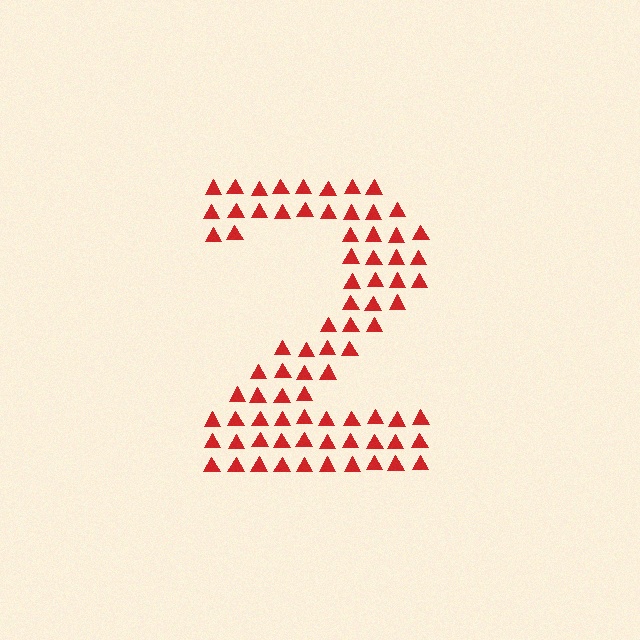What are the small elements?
The small elements are triangles.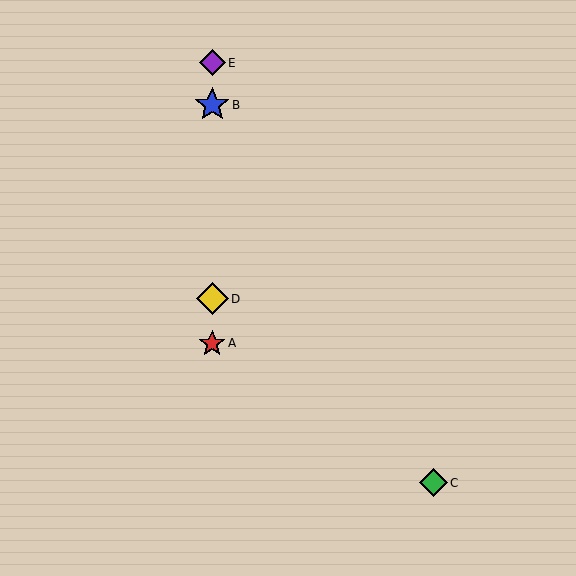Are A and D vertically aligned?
Yes, both are at x≈212.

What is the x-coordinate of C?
Object C is at x≈433.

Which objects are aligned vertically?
Objects A, B, D, E are aligned vertically.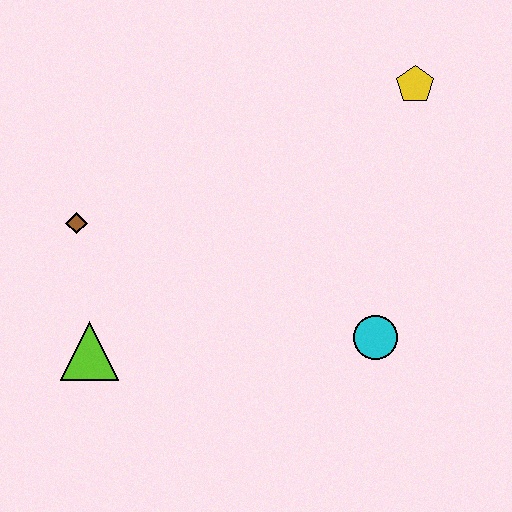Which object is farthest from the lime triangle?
The yellow pentagon is farthest from the lime triangle.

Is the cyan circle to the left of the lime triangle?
No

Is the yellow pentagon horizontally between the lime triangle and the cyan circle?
No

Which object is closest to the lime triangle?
The brown diamond is closest to the lime triangle.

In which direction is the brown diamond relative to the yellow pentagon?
The brown diamond is to the left of the yellow pentagon.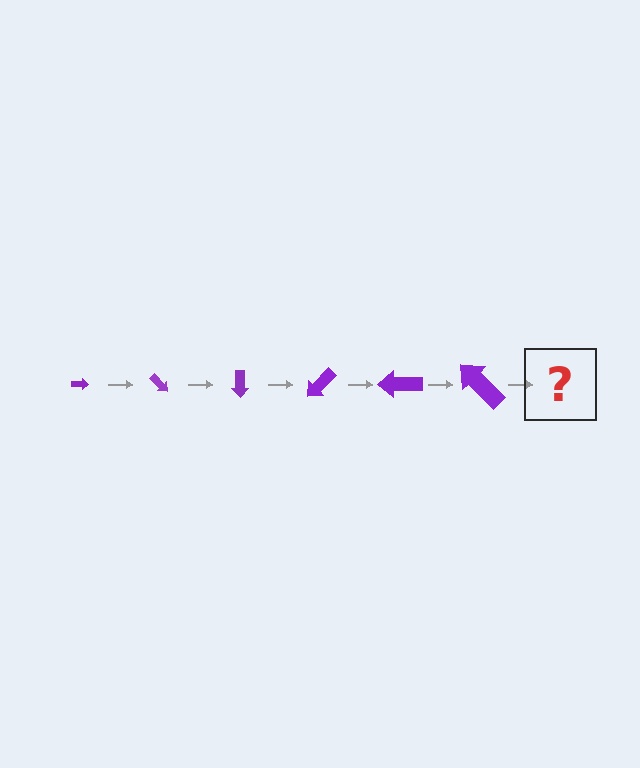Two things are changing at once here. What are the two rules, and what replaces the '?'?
The two rules are that the arrow grows larger each step and it rotates 45 degrees each step. The '?' should be an arrow, larger than the previous one and rotated 270 degrees from the start.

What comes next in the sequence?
The next element should be an arrow, larger than the previous one and rotated 270 degrees from the start.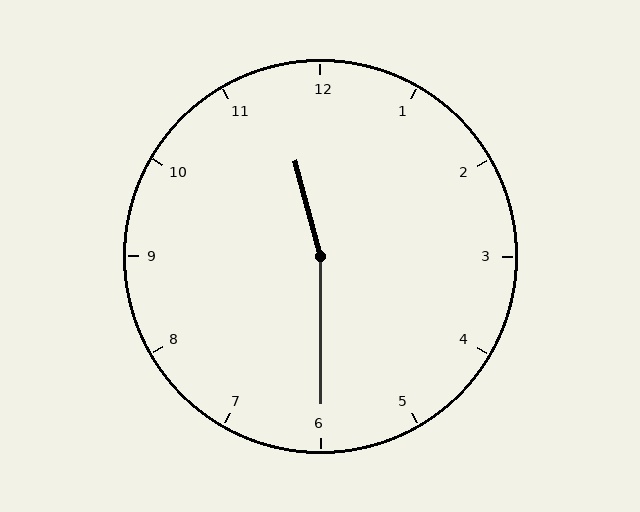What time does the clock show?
11:30.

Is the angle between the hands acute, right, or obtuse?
It is obtuse.